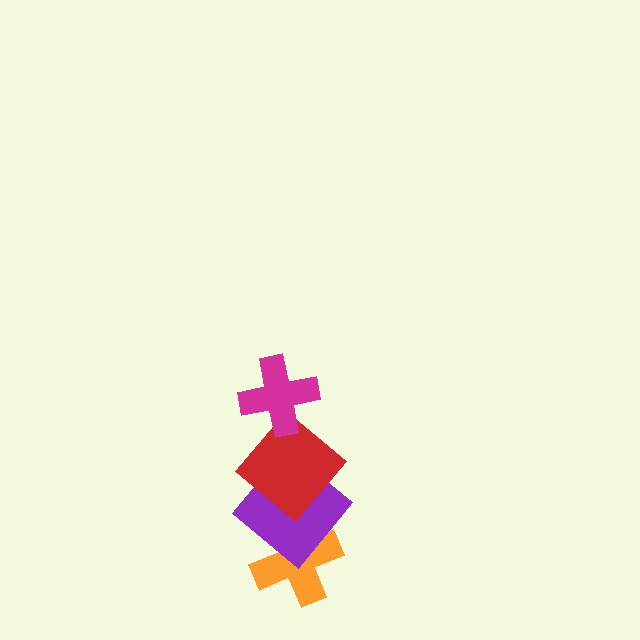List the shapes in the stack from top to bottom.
From top to bottom: the magenta cross, the red diamond, the purple diamond, the orange cross.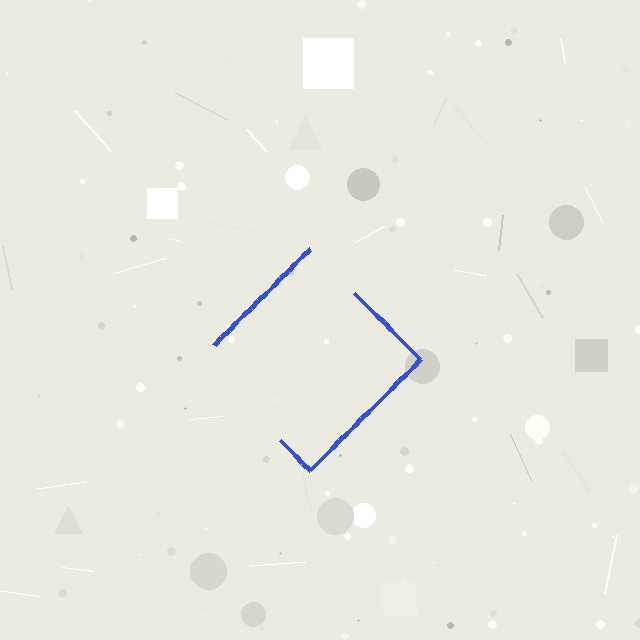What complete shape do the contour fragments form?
The contour fragments form a diamond.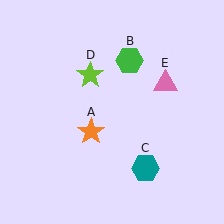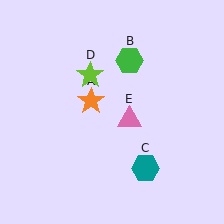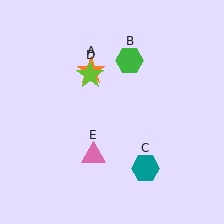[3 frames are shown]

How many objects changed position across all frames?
2 objects changed position: orange star (object A), pink triangle (object E).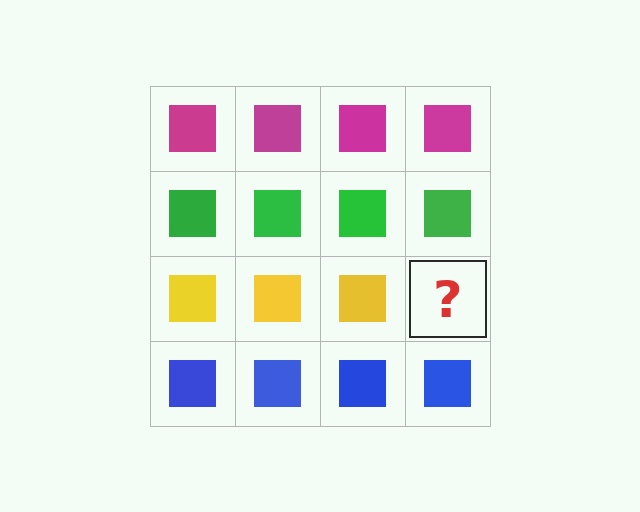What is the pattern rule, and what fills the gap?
The rule is that each row has a consistent color. The gap should be filled with a yellow square.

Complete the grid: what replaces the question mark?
The question mark should be replaced with a yellow square.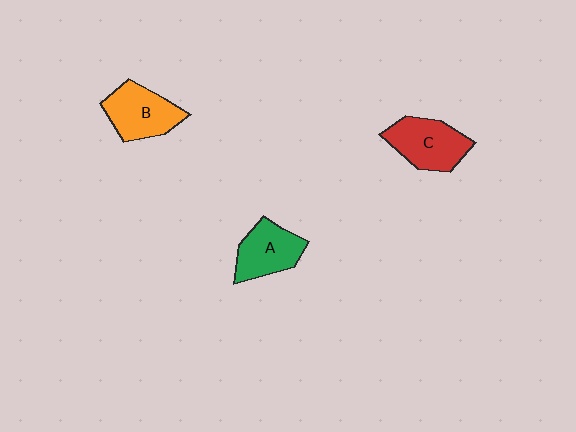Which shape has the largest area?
Shape C (red).